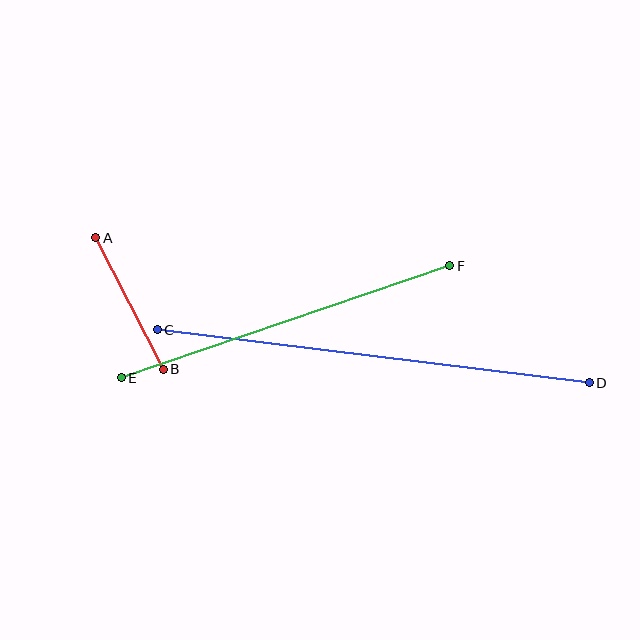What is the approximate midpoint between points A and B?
The midpoint is at approximately (130, 304) pixels.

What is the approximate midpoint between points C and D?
The midpoint is at approximately (373, 356) pixels.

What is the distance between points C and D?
The distance is approximately 435 pixels.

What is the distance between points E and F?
The distance is approximately 347 pixels.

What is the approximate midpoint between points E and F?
The midpoint is at approximately (285, 322) pixels.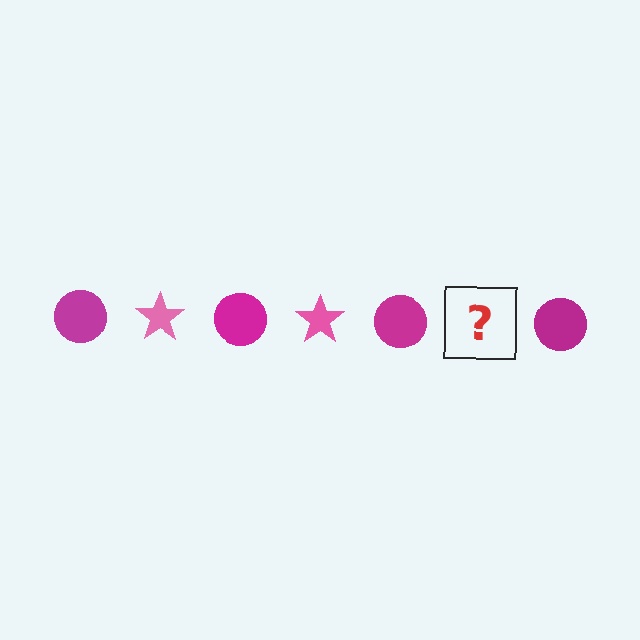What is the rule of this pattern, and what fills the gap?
The rule is that the pattern alternates between magenta circle and pink star. The gap should be filled with a pink star.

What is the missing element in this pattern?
The missing element is a pink star.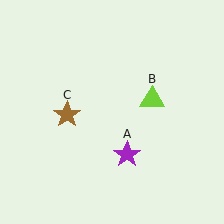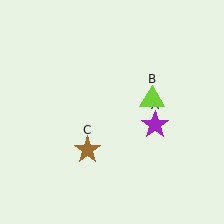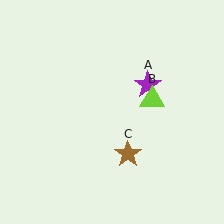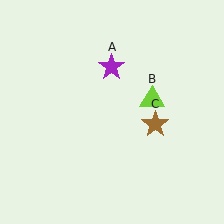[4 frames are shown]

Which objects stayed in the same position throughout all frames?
Lime triangle (object B) remained stationary.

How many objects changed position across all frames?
2 objects changed position: purple star (object A), brown star (object C).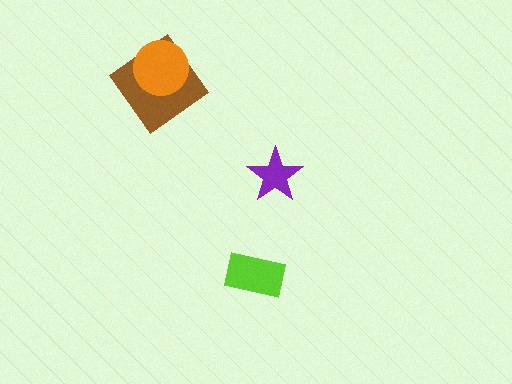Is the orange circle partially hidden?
No, no other shape covers it.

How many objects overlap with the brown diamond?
1 object overlaps with the brown diamond.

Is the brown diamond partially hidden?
Yes, it is partially covered by another shape.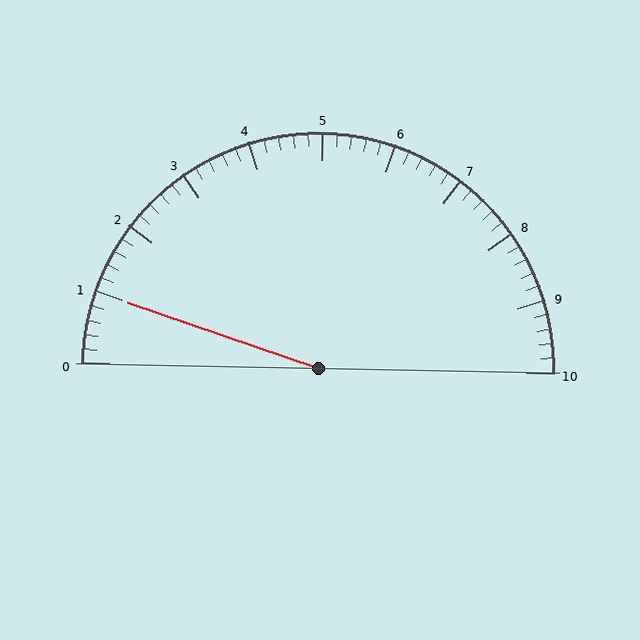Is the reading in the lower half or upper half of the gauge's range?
The reading is in the lower half of the range (0 to 10).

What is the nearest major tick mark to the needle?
The nearest major tick mark is 1.